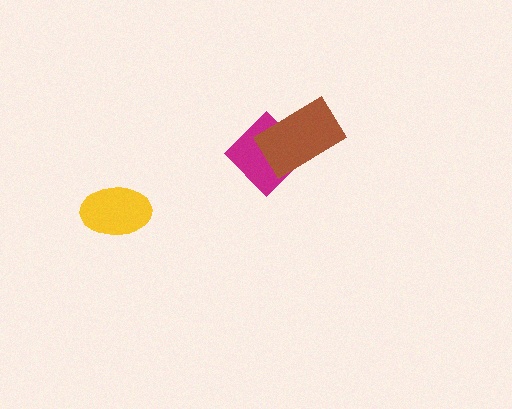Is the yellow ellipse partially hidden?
No, no other shape covers it.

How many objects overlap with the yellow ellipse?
0 objects overlap with the yellow ellipse.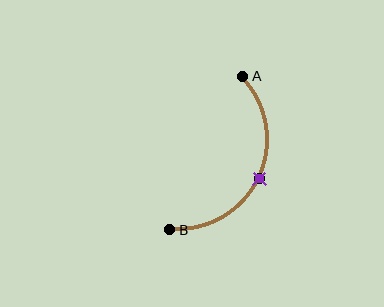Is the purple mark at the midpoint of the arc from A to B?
Yes. The purple mark lies on the arc at equal arc-length from both A and B — it is the arc midpoint.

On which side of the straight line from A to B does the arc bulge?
The arc bulges to the right of the straight line connecting A and B.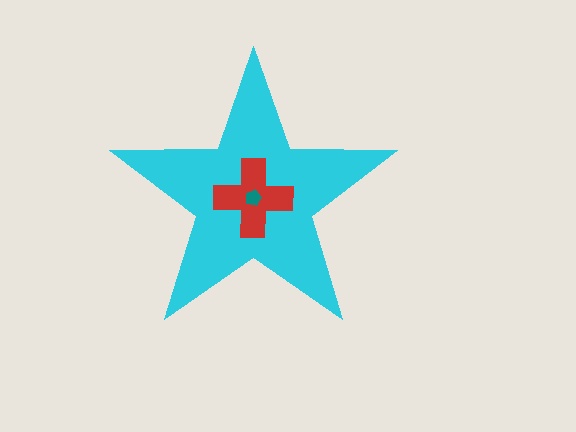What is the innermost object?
The teal pentagon.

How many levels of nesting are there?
3.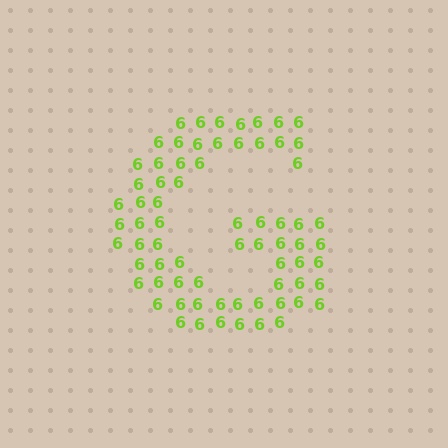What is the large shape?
The large shape is the letter G.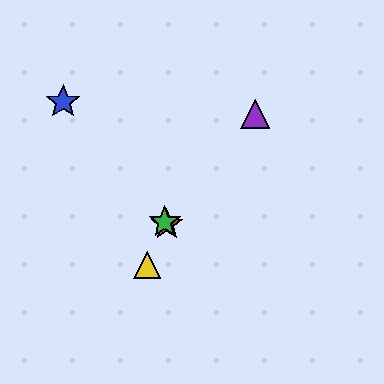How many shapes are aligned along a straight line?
3 shapes (the red star, the blue star, the green star) are aligned along a straight line.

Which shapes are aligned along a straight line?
The red star, the blue star, the green star are aligned along a straight line.